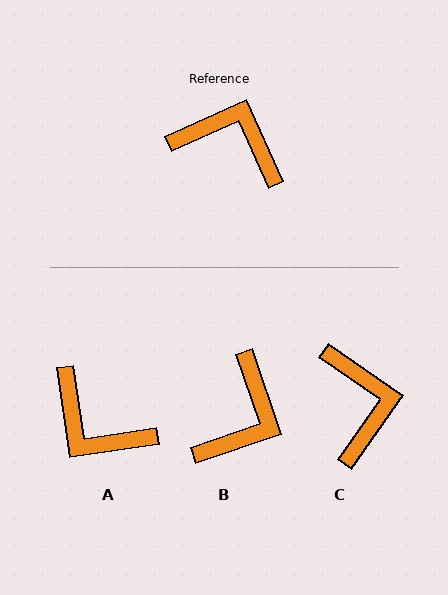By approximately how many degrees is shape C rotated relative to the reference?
Approximately 59 degrees clockwise.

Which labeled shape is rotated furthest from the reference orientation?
A, about 164 degrees away.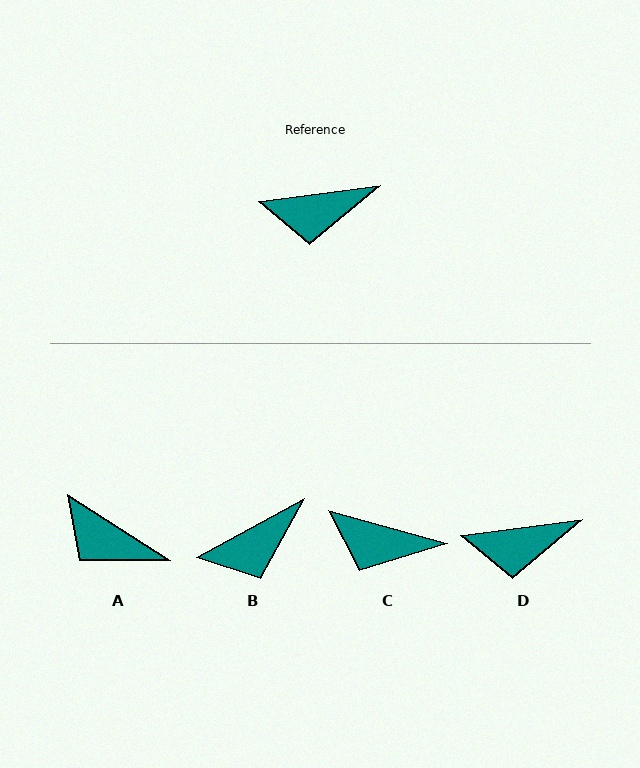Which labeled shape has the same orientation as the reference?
D.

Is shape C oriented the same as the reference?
No, it is off by about 23 degrees.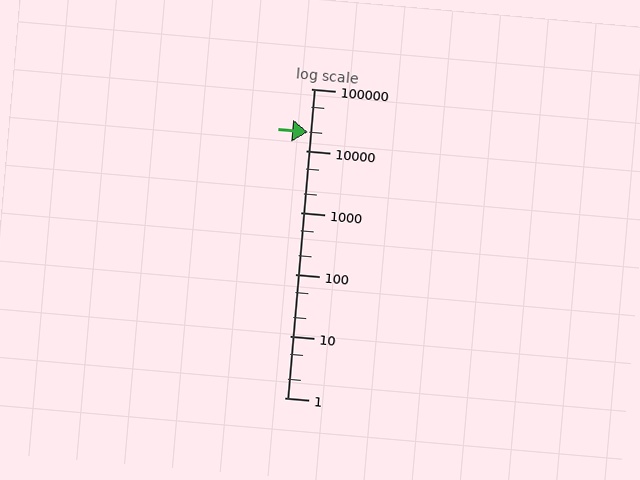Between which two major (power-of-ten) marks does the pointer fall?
The pointer is between 10000 and 100000.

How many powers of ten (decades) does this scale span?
The scale spans 5 decades, from 1 to 100000.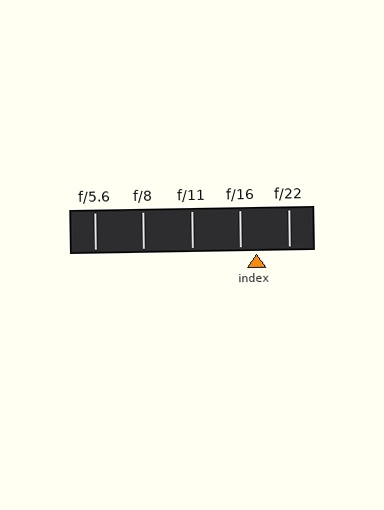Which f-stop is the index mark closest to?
The index mark is closest to f/16.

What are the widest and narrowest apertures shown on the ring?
The widest aperture shown is f/5.6 and the narrowest is f/22.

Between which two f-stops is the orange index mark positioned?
The index mark is between f/16 and f/22.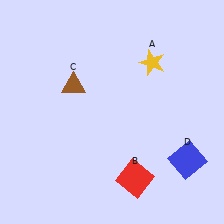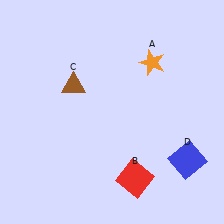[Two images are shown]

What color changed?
The star (A) changed from yellow in Image 1 to orange in Image 2.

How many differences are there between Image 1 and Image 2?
There is 1 difference between the two images.